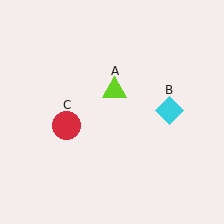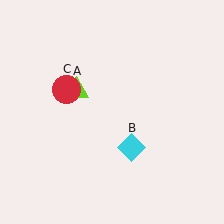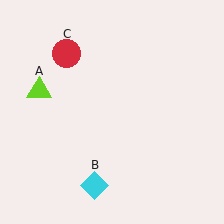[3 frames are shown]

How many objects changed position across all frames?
3 objects changed position: lime triangle (object A), cyan diamond (object B), red circle (object C).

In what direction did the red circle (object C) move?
The red circle (object C) moved up.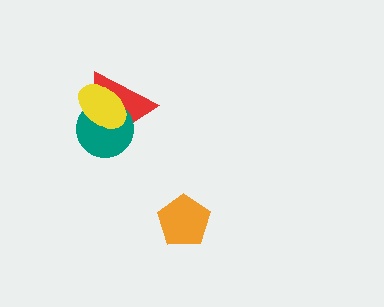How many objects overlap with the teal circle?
2 objects overlap with the teal circle.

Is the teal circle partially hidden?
Yes, it is partially covered by another shape.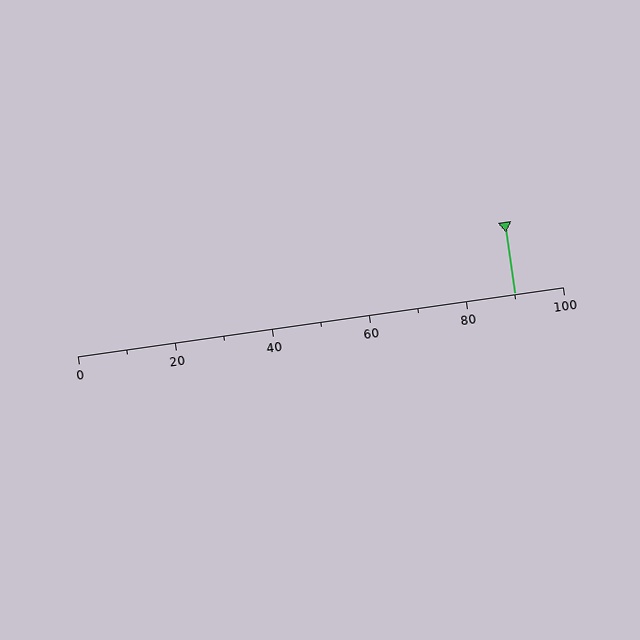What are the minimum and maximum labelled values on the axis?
The axis runs from 0 to 100.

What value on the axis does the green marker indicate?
The marker indicates approximately 90.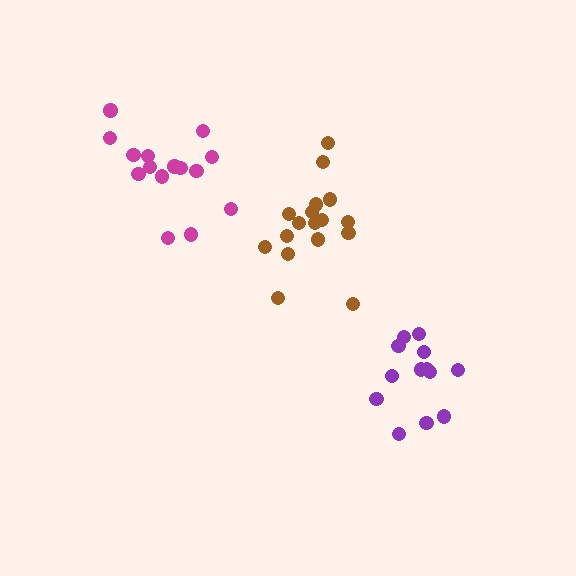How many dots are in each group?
Group 1: 15 dots, Group 2: 13 dots, Group 3: 17 dots (45 total).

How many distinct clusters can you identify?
There are 3 distinct clusters.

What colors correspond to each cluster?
The clusters are colored: magenta, purple, brown.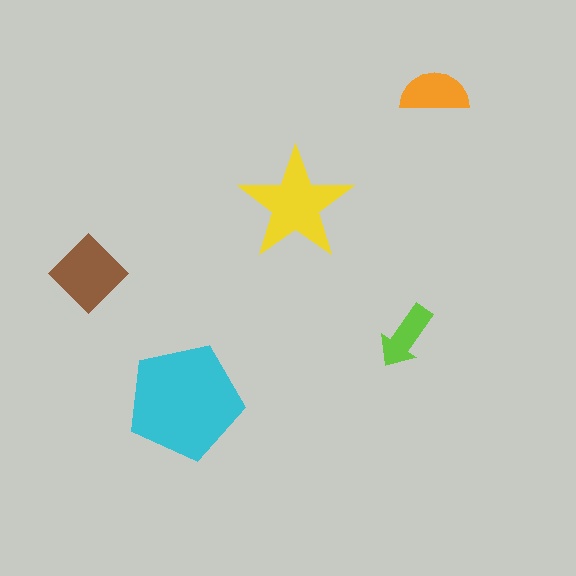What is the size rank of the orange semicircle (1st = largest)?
4th.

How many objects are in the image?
There are 5 objects in the image.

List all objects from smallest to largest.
The lime arrow, the orange semicircle, the brown diamond, the yellow star, the cyan pentagon.